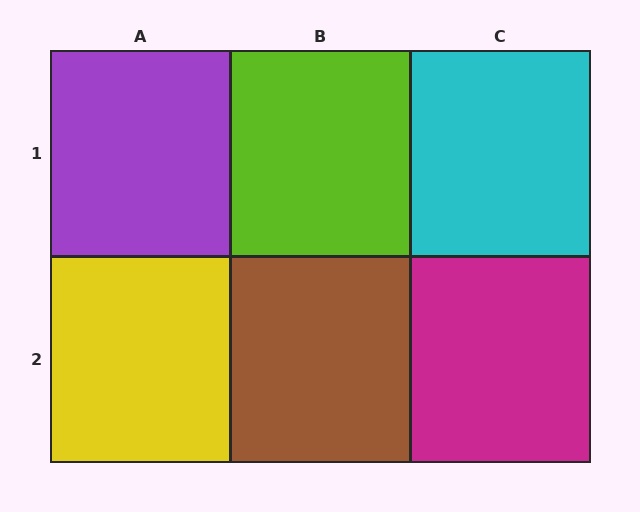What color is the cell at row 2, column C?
Magenta.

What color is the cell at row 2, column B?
Brown.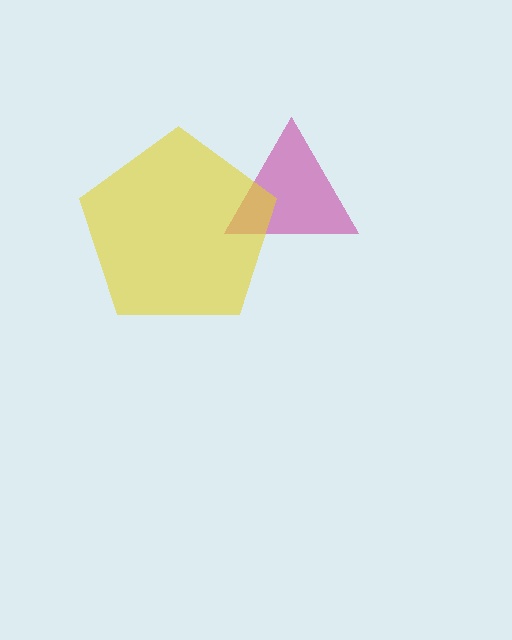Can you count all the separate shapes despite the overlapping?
Yes, there are 2 separate shapes.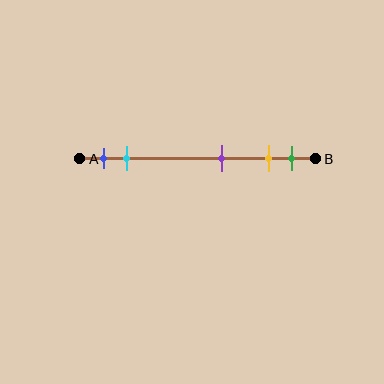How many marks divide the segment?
There are 5 marks dividing the segment.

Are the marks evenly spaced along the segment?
No, the marks are not evenly spaced.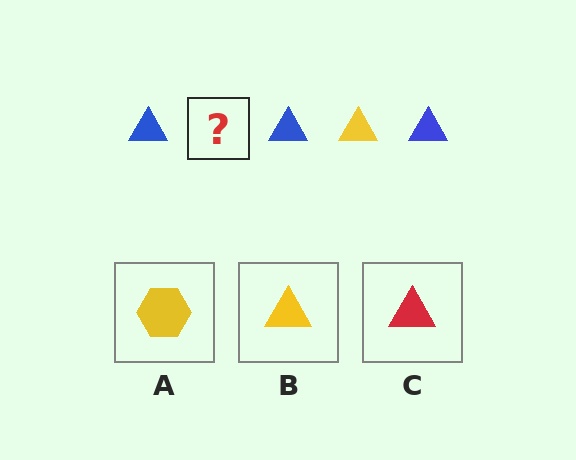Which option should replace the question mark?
Option B.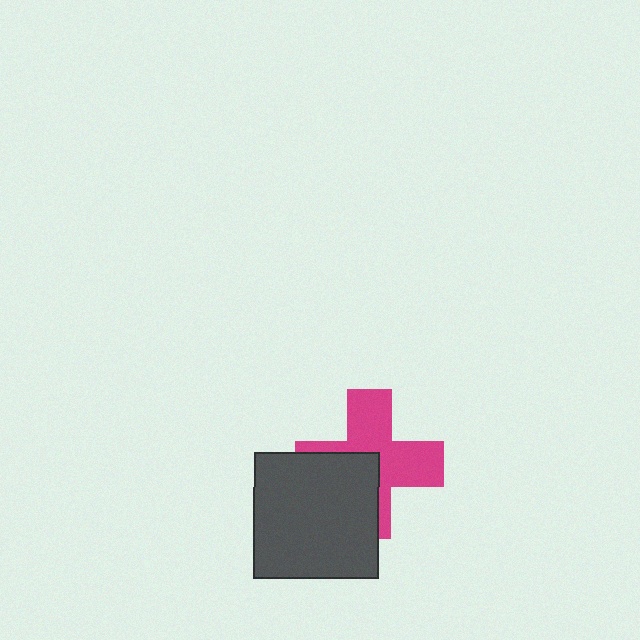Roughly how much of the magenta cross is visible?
About half of it is visible (roughly 59%).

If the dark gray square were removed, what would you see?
You would see the complete magenta cross.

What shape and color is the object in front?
The object in front is a dark gray square.